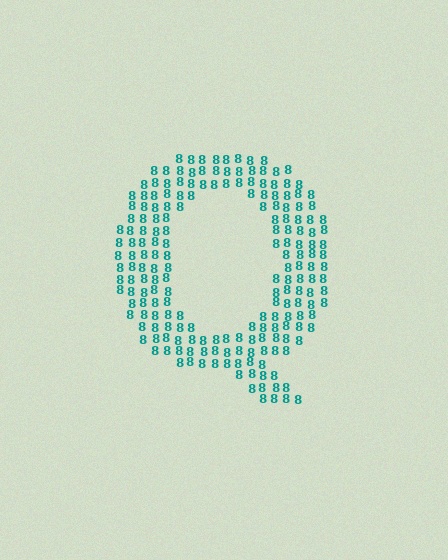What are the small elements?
The small elements are digit 8's.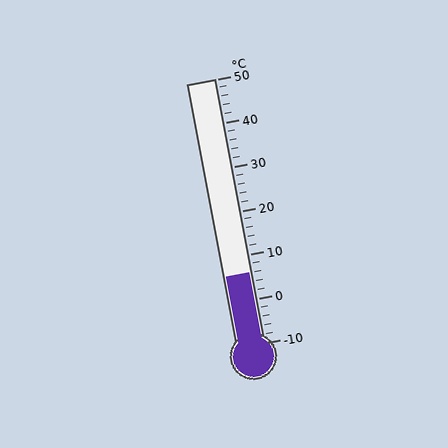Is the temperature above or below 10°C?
The temperature is below 10°C.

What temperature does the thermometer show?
The thermometer shows approximately 6°C.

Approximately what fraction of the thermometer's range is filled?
The thermometer is filled to approximately 25% of its range.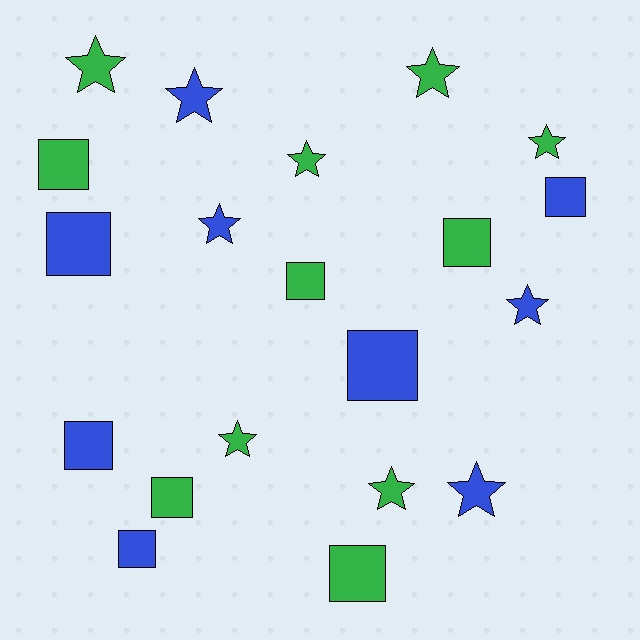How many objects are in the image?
There are 20 objects.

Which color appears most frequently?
Green, with 11 objects.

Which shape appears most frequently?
Square, with 10 objects.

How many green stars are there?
There are 6 green stars.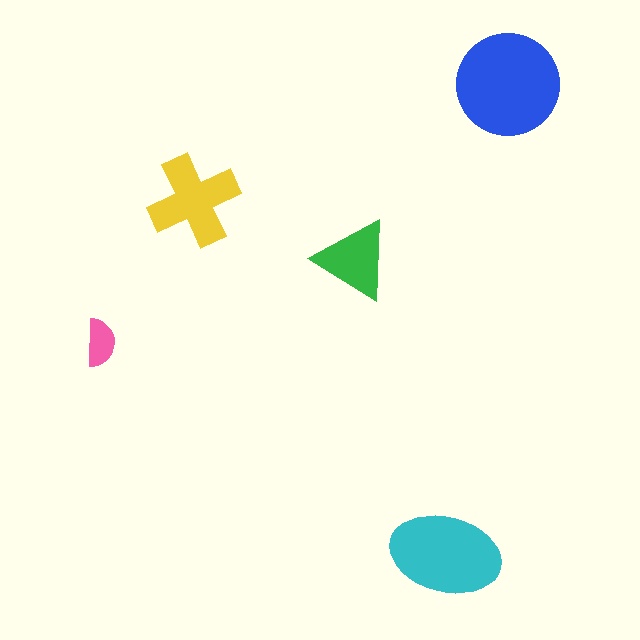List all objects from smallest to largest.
The pink semicircle, the green triangle, the yellow cross, the cyan ellipse, the blue circle.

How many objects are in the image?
There are 5 objects in the image.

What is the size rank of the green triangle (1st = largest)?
4th.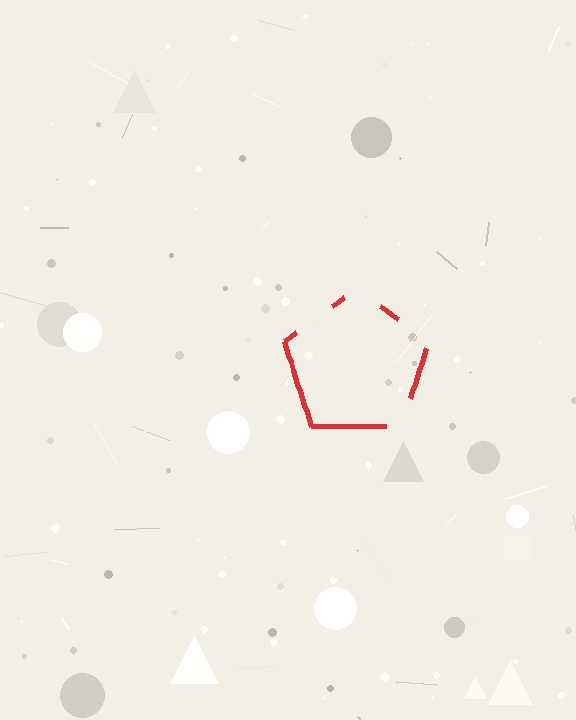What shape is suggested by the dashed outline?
The dashed outline suggests a pentagon.